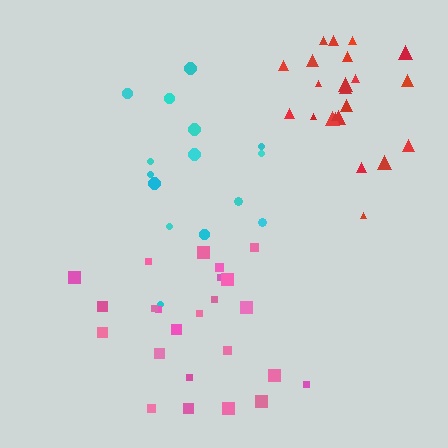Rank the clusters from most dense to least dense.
red, pink, cyan.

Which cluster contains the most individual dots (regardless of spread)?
Pink (25).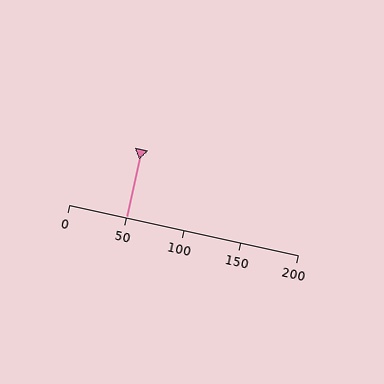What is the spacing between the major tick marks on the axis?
The major ticks are spaced 50 apart.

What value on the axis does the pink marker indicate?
The marker indicates approximately 50.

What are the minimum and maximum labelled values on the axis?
The axis runs from 0 to 200.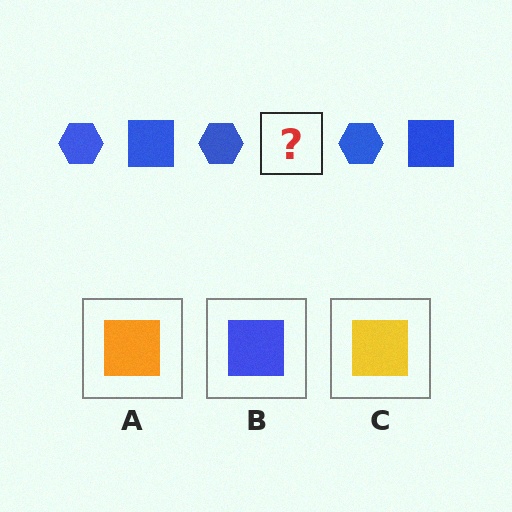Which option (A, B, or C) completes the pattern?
B.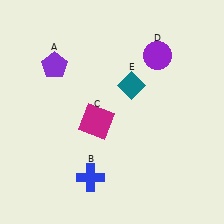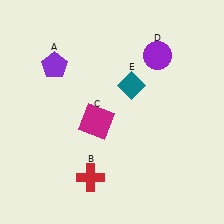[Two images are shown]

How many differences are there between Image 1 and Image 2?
There is 1 difference between the two images.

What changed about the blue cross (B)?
In Image 1, B is blue. In Image 2, it changed to red.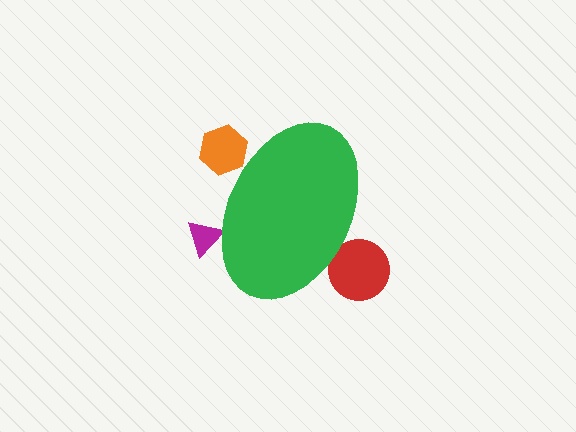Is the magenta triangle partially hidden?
Yes, the magenta triangle is partially hidden behind the green ellipse.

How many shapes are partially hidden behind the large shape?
3 shapes are partially hidden.